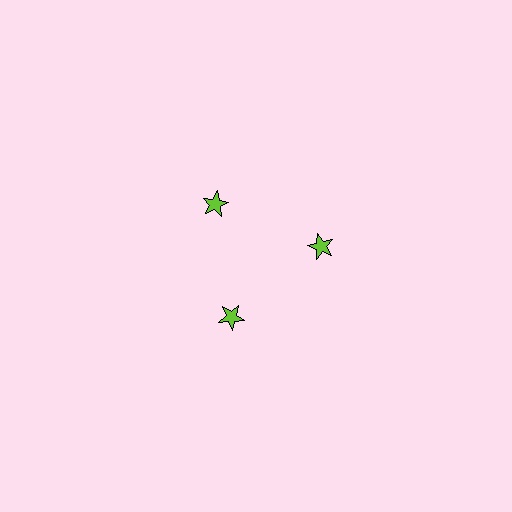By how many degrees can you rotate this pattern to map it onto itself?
The pattern maps onto itself every 120 degrees of rotation.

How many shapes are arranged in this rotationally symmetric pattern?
There are 3 shapes, arranged in 3 groups of 1.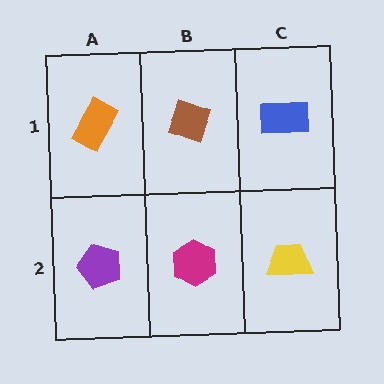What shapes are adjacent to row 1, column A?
A purple pentagon (row 2, column A), a brown diamond (row 1, column B).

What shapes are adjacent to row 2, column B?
A brown diamond (row 1, column B), a purple pentagon (row 2, column A), a yellow trapezoid (row 2, column C).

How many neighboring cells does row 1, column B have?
3.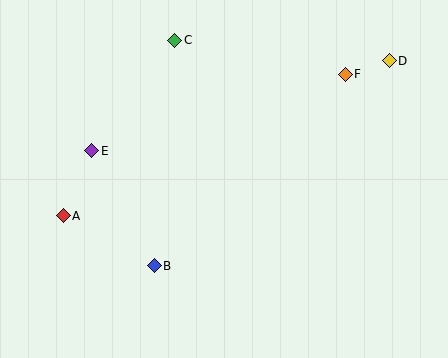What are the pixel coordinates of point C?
Point C is at (175, 40).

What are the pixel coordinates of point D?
Point D is at (389, 61).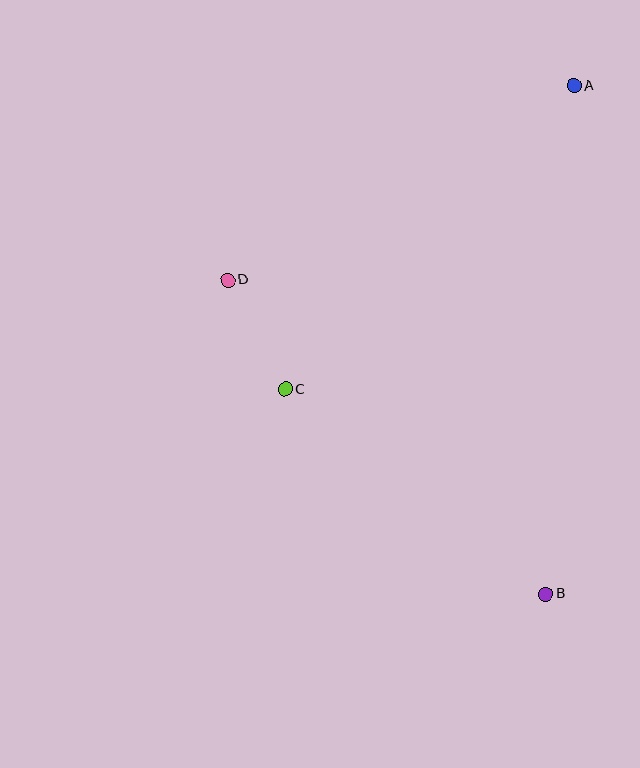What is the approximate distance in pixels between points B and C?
The distance between B and C is approximately 331 pixels.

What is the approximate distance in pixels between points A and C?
The distance between A and C is approximately 418 pixels.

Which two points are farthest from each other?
Points A and B are farthest from each other.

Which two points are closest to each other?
Points C and D are closest to each other.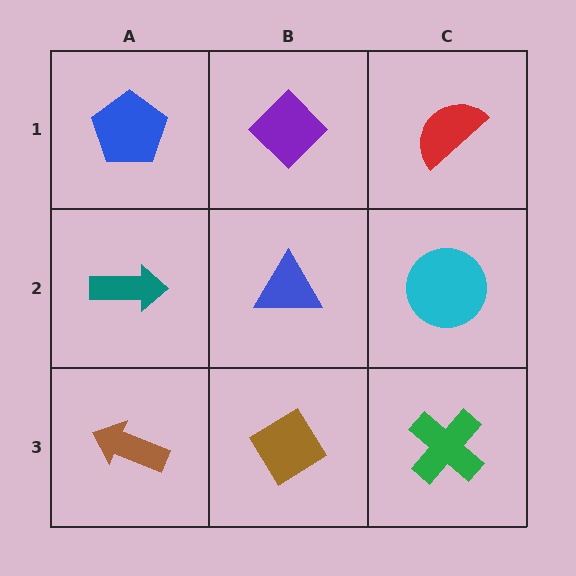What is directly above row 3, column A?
A teal arrow.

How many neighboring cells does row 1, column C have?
2.